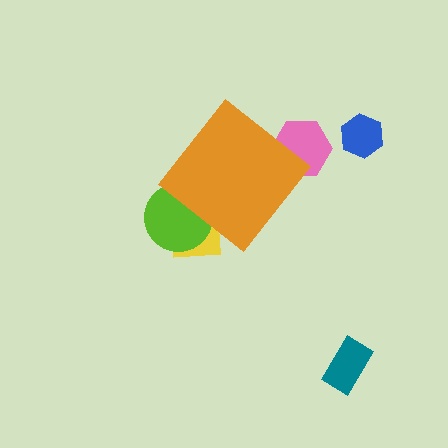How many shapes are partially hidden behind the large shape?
3 shapes are partially hidden.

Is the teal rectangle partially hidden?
No, the teal rectangle is fully visible.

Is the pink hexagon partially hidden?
Yes, the pink hexagon is partially hidden behind the orange diamond.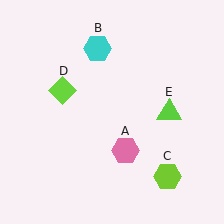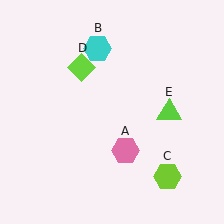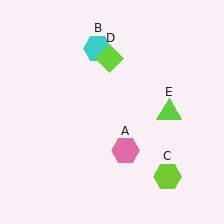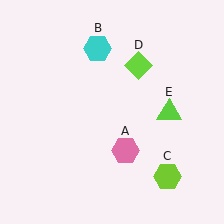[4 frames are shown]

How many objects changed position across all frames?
1 object changed position: lime diamond (object D).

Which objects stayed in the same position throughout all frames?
Pink hexagon (object A) and cyan hexagon (object B) and lime hexagon (object C) and lime triangle (object E) remained stationary.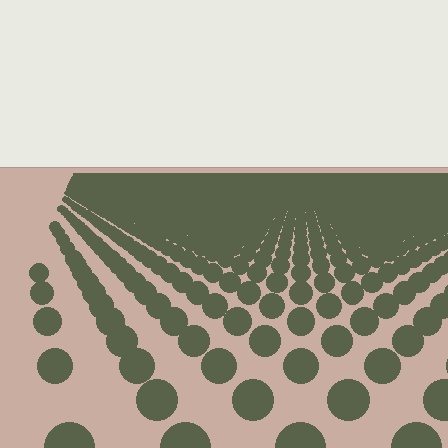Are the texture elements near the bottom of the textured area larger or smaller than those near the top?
Larger. Near the bottom, elements are closer to the viewer and appear at a bigger on-screen size.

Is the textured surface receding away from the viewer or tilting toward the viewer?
The surface is receding away from the viewer. Texture elements get smaller and denser toward the top.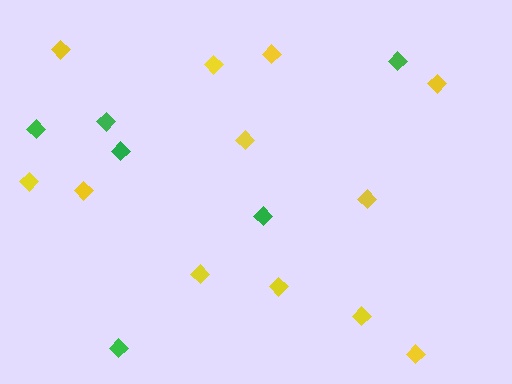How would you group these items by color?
There are 2 groups: one group of green diamonds (6) and one group of yellow diamonds (12).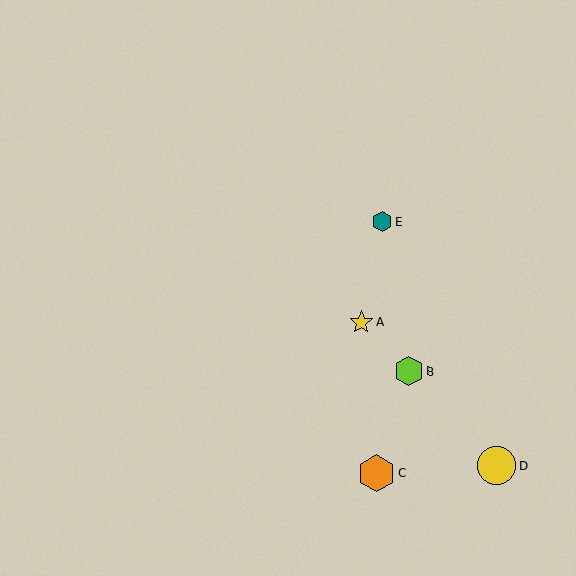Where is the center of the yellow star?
The center of the yellow star is at (361, 323).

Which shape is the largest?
The yellow circle (labeled D) is the largest.